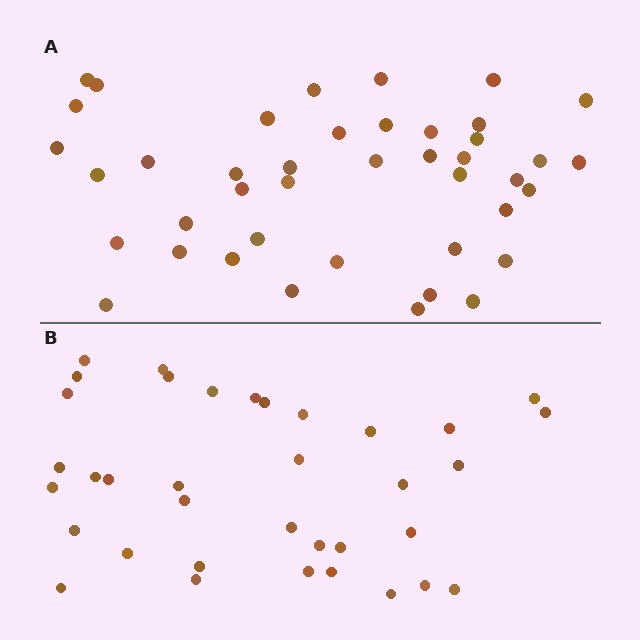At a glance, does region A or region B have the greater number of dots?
Region A (the top region) has more dots.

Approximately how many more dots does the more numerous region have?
Region A has about 6 more dots than region B.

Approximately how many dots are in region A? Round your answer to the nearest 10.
About 40 dots. (The exact count is 42, which rounds to 40.)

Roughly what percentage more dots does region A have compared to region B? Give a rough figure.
About 15% more.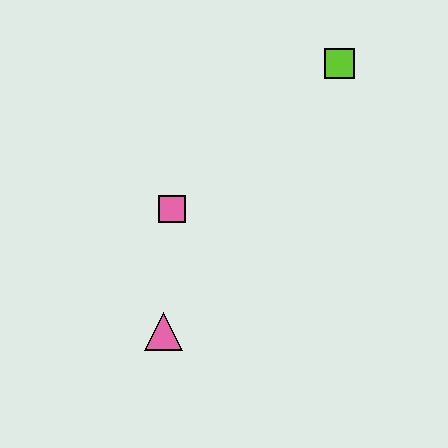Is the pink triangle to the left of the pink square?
Yes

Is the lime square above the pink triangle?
Yes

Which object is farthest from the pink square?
The lime square is farthest from the pink square.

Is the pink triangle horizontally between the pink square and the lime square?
No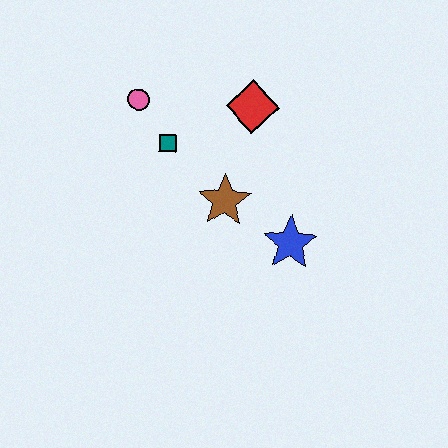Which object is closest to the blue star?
The brown star is closest to the blue star.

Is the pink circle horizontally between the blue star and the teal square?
No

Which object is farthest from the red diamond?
The blue star is farthest from the red diamond.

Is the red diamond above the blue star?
Yes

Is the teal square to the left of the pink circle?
No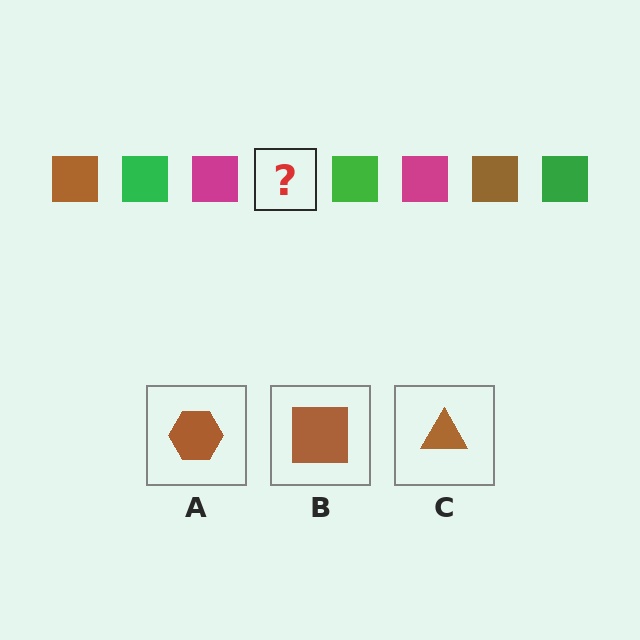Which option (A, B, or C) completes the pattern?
B.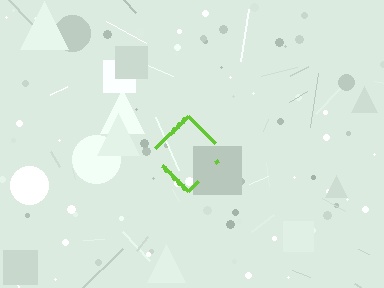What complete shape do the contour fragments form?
The contour fragments form a diamond.